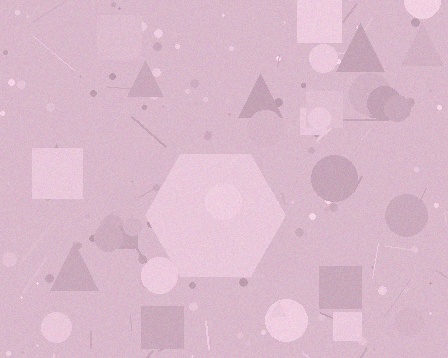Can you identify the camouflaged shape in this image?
The camouflaged shape is a hexagon.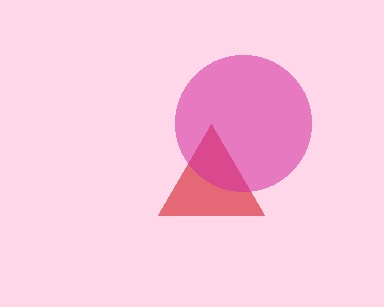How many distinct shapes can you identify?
There are 2 distinct shapes: a red triangle, a magenta circle.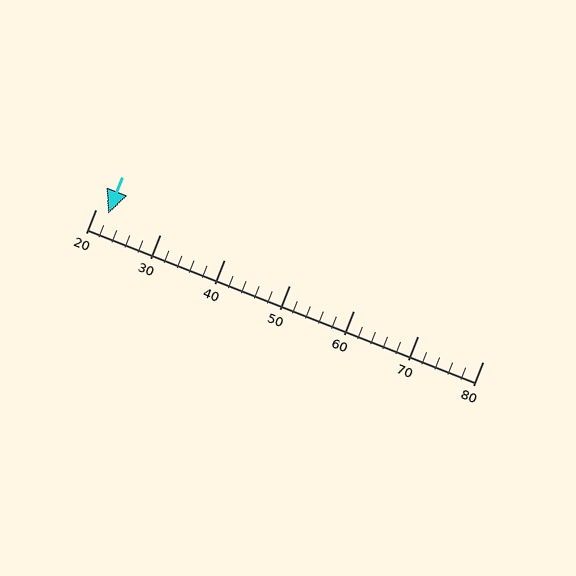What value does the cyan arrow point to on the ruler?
The cyan arrow points to approximately 22.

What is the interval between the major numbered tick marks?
The major tick marks are spaced 10 units apart.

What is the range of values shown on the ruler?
The ruler shows values from 20 to 80.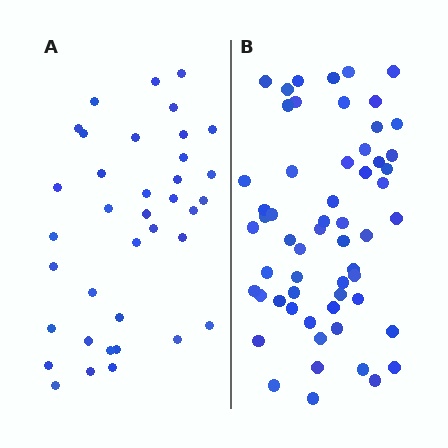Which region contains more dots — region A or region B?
Region B (the right region) has more dots.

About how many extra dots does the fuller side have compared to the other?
Region B has approximately 20 more dots than region A.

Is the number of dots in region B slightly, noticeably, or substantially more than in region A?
Region B has substantially more. The ratio is roughly 1.6 to 1.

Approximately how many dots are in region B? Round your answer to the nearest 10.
About 60 dots. (The exact count is 58, which rounds to 60.)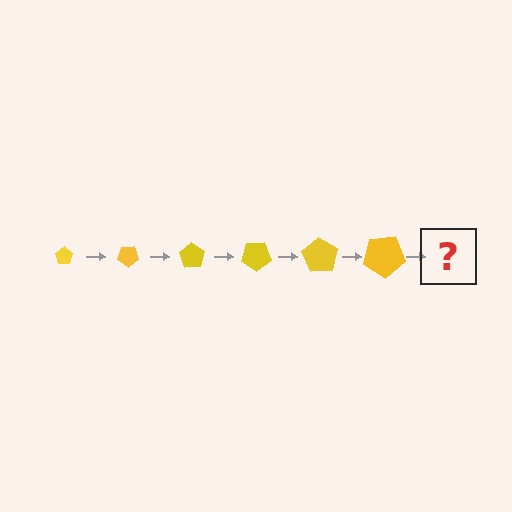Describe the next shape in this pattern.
It should be a pentagon, larger than the previous one and rotated 210 degrees from the start.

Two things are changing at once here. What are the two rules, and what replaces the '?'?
The two rules are that the pentagon grows larger each step and it rotates 35 degrees each step. The '?' should be a pentagon, larger than the previous one and rotated 210 degrees from the start.